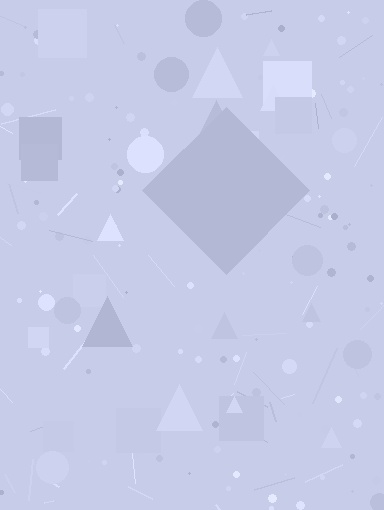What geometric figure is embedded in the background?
A diamond is embedded in the background.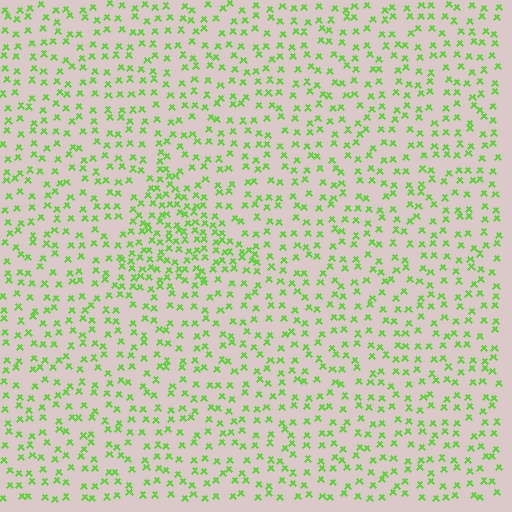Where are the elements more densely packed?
The elements are more densely packed inside the triangle boundary.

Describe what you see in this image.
The image contains small lime elements arranged at two different densities. A triangle-shaped region is visible where the elements are more densely packed than the surrounding area.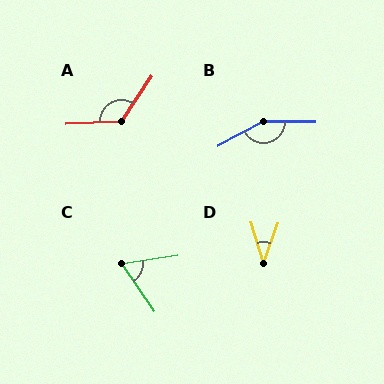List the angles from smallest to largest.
D (36°), C (64°), A (126°), B (151°).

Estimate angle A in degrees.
Approximately 126 degrees.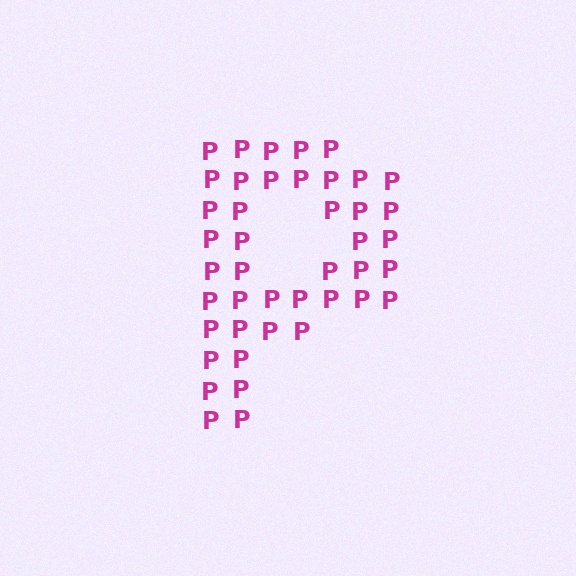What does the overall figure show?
The overall figure shows the letter P.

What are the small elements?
The small elements are letter P's.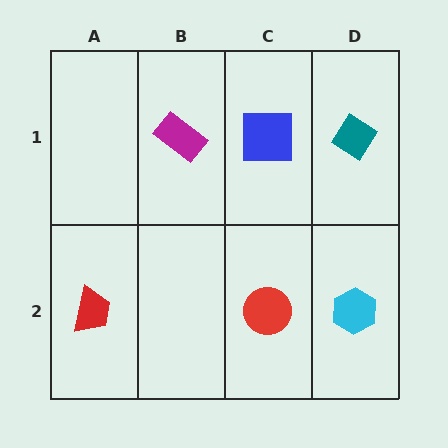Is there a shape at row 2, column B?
No, that cell is empty.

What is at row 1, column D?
A teal diamond.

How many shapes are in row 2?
3 shapes.